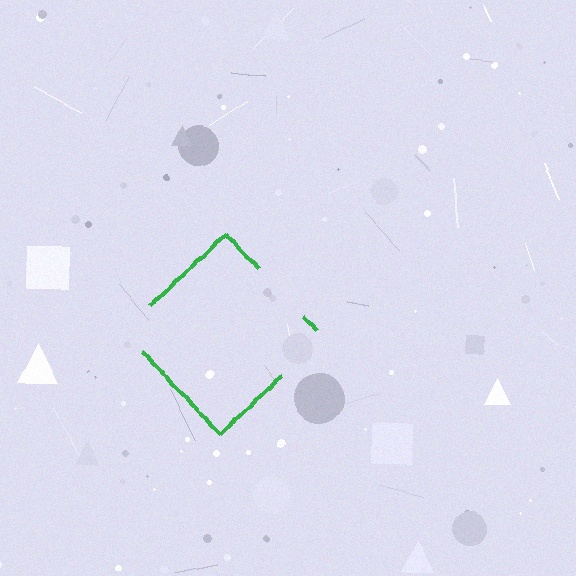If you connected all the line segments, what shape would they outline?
They would outline a diamond.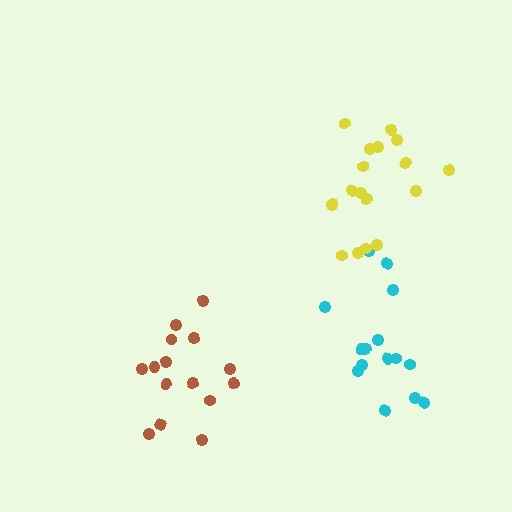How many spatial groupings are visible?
There are 3 spatial groupings.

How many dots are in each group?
Group 1: 15 dots, Group 2: 18 dots, Group 3: 15 dots (48 total).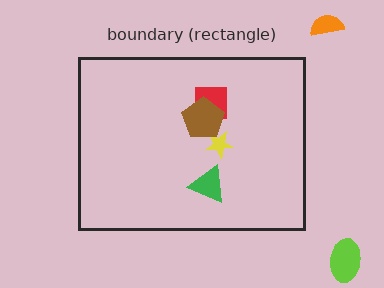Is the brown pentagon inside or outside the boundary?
Inside.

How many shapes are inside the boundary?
4 inside, 2 outside.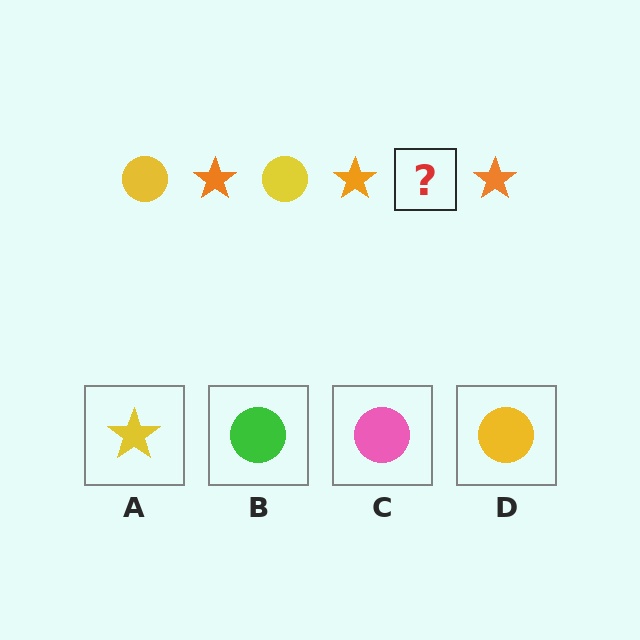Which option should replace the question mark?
Option D.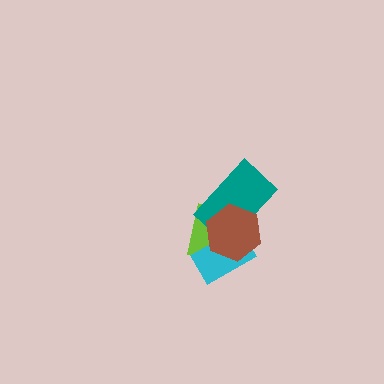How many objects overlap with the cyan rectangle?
3 objects overlap with the cyan rectangle.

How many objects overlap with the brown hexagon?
3 objects overlap with the brown hexagon.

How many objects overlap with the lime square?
3 objects overlap with the lime square.